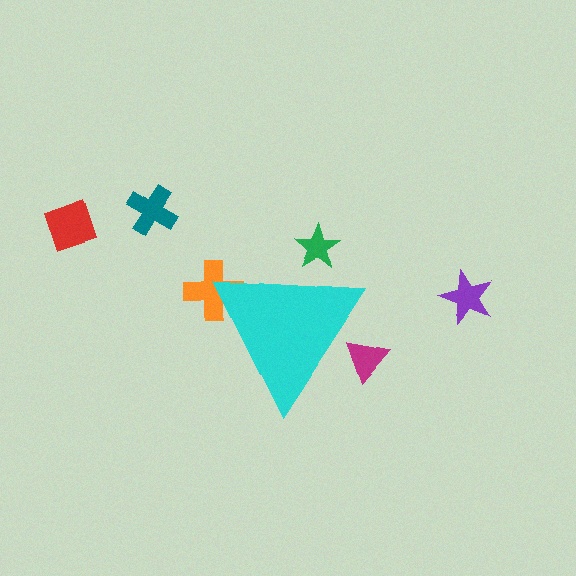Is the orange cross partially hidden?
Yes, the orange cross is partially hidden behind the cyan triangle.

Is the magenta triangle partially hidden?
Yes, the magenta triangle is partially hidden behind the cyan triangle.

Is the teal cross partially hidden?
No, the teal cross is fully visible.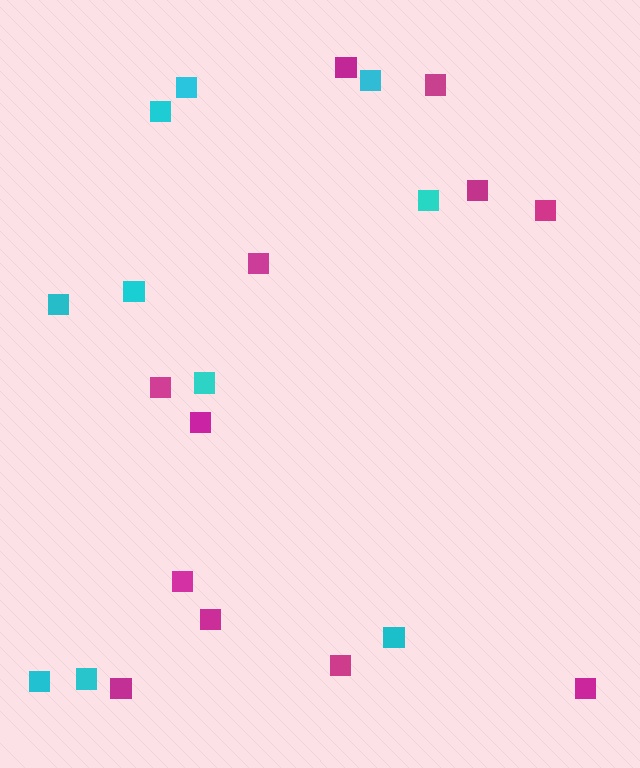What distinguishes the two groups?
There are 2 groups: one group of magenta squares (12) and one group of cyan squares (10).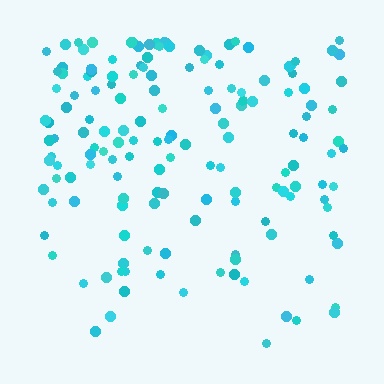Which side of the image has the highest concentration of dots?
The top.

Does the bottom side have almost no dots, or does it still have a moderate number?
Still a moderate number, just noticeably fewer than the top.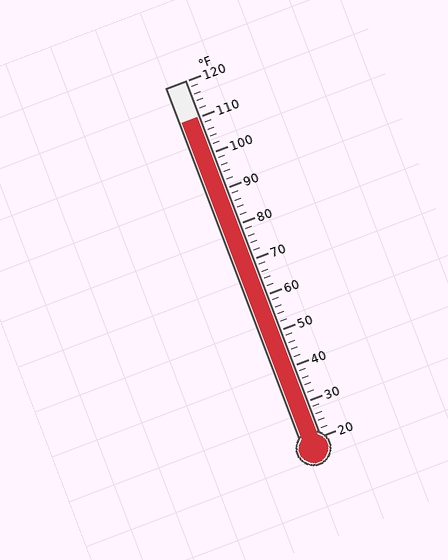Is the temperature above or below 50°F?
The temperature is above 50°F.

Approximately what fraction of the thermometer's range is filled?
The thermometer is filled to approximately 90% of its range.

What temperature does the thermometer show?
The thermometer shows approximately 110°F.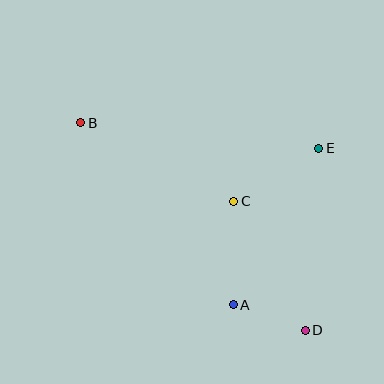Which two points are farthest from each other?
Points B and D are farthest from each other.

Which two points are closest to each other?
Points A and D are closest to each other.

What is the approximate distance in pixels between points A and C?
The distance between A and C is approximately 103 pixels.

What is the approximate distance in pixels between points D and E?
The distance between D and E is approximately 182 pixels.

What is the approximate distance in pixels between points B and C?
The distance between B and C is approximately 172 pixels.